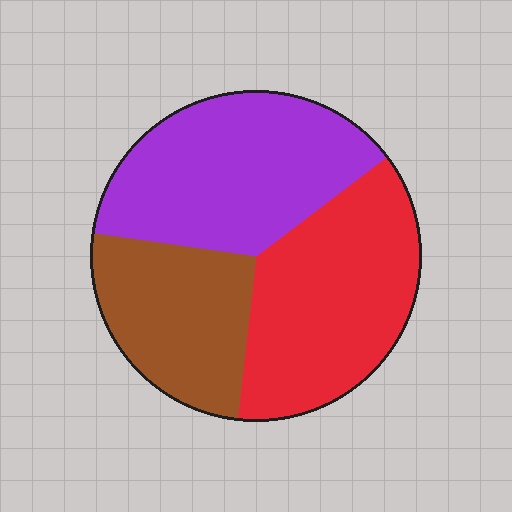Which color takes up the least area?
Brown, at roughly 25%.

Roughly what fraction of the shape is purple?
Purple takes up about three eighths (3/8) of the shape.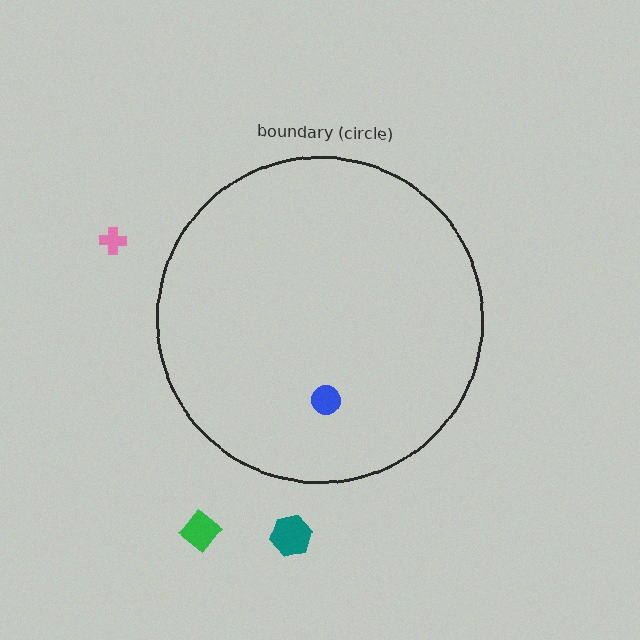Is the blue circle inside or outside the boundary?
Inside.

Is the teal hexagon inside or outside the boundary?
Outside.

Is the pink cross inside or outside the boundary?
Outside.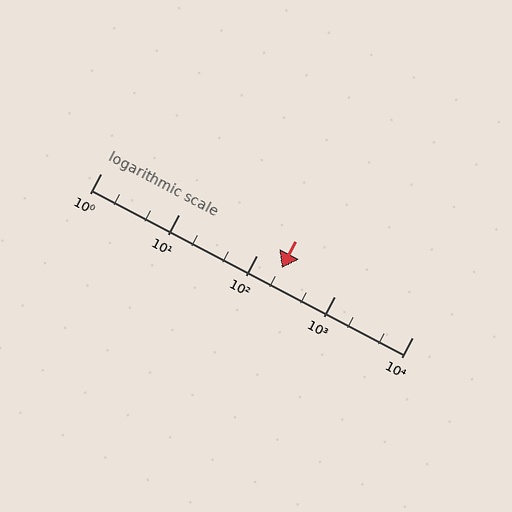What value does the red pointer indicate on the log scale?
The pointer indicates approximately 210.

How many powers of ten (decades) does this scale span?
The scale spans 4 decades, from 1 to 10000.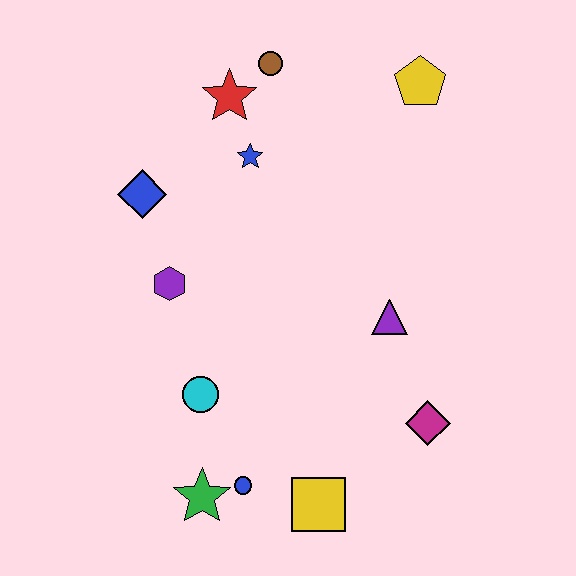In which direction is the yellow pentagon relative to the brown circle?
The yellow pentagon is to the right of the brown circle.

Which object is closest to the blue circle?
The green star is closest to the blue circle.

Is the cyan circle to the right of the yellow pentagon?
No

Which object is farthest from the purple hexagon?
The yellow pentagon is farthest from the purple hexagon.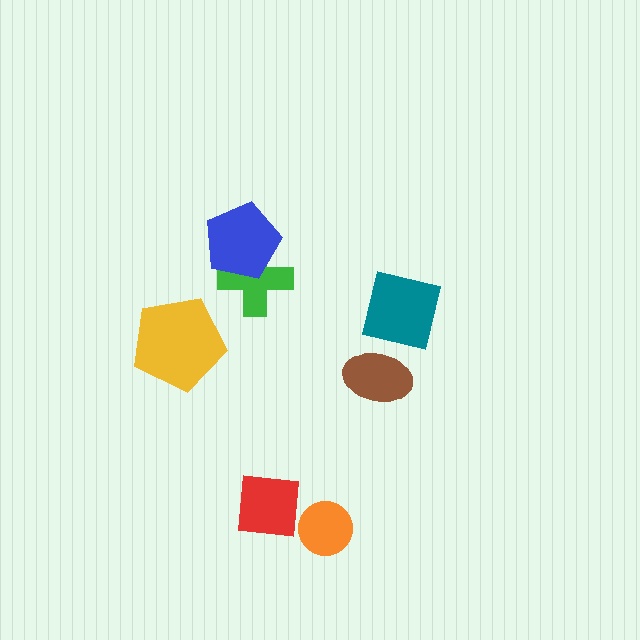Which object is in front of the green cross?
The blue pentagon is in front of the green cross.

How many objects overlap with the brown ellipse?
0 objects overlap with the brown ellipse.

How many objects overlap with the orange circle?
0 objects overlap with the orange circle.